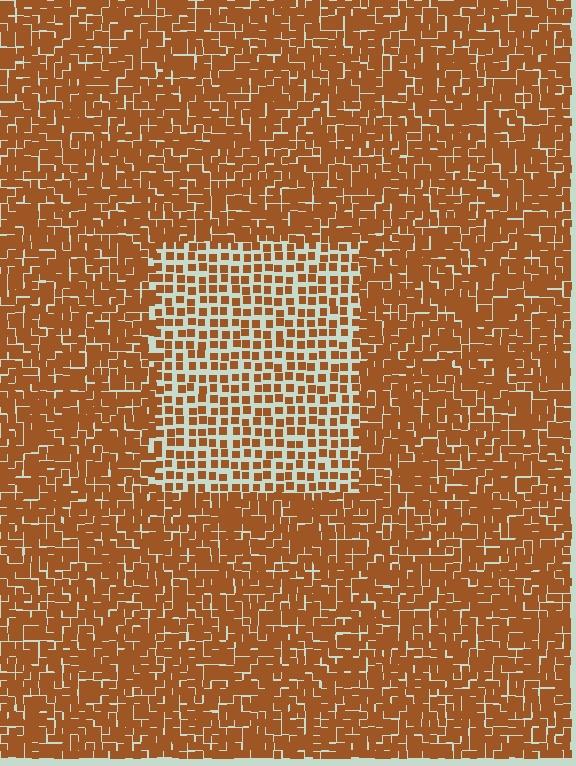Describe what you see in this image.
The image contains small brown elements arranged at two different densities. A rectangle-shaped region is visible where the elements are less densely packed than the surrounding area.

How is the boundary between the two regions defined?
The boundary is defined by a change in element density (approximately 2.0x ratio). All elements are the same color, size, and shape.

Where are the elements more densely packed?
The elements are more densely packed outside the rectangle boundary.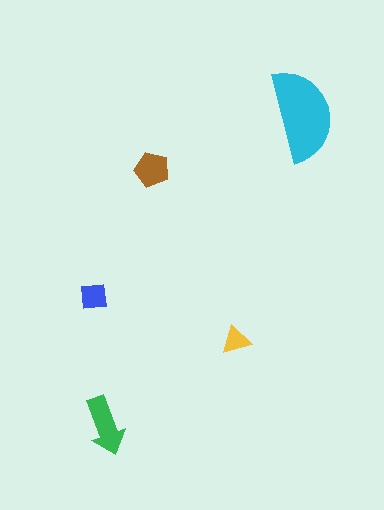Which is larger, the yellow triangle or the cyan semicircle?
The cyan semicircle.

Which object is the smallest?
The yellow triangle.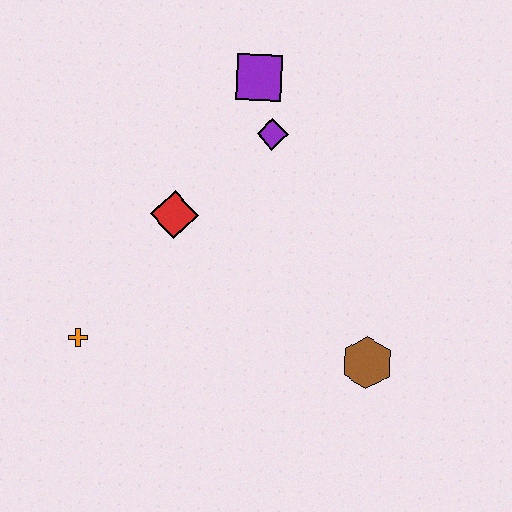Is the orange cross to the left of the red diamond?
Yes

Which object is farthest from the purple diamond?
The orange cross is farthest from the purple diamond.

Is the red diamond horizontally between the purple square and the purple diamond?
No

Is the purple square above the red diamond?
Yes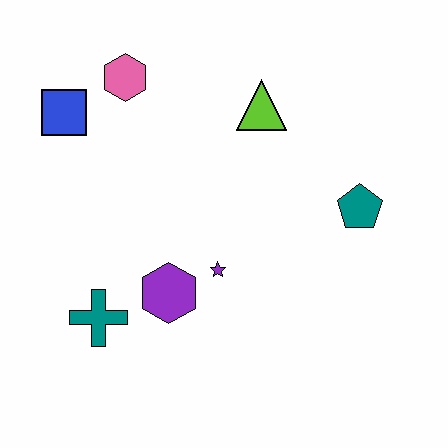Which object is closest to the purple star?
The purple hexagon is closest to the purple star.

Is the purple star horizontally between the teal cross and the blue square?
No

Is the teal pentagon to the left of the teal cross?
No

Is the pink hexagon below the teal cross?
No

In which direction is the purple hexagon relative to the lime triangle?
The purple hexagon is below the lime triangle.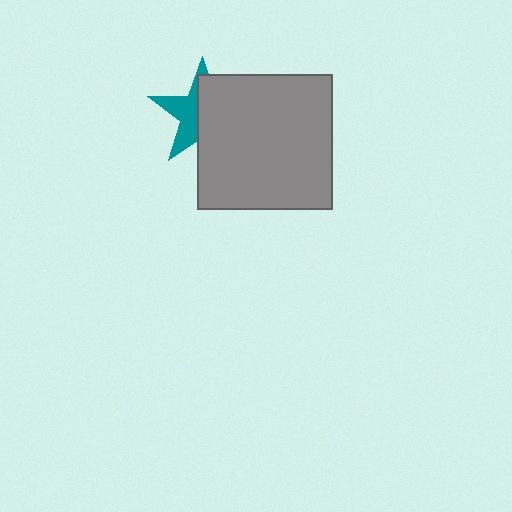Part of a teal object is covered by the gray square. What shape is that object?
It is a star.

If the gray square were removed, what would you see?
You would see the complete teal star.